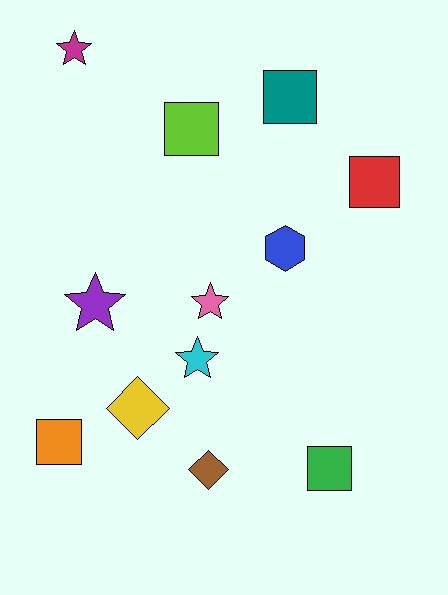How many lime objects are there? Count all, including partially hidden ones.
There is 1 lime object.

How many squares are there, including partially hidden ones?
There are 5 squares.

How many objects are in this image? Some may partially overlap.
There are 12 objects.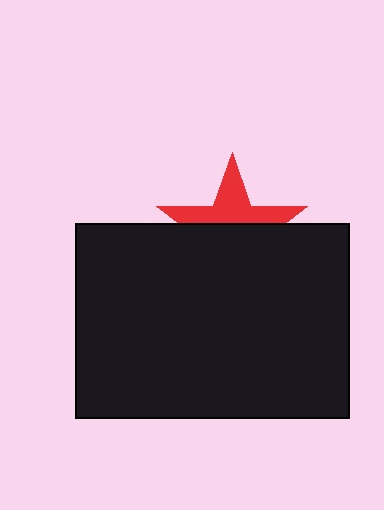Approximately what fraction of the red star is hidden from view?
Roughly 56% of the red star is hidden behind the black rectangle.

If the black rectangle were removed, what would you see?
You would see the complete red star.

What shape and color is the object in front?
The object in front is a black rectangle.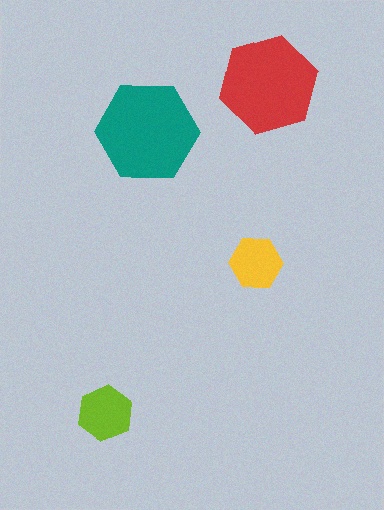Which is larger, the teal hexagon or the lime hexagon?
The teal one.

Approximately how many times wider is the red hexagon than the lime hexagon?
About 2 times wider.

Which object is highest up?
The red hexagon is topmost.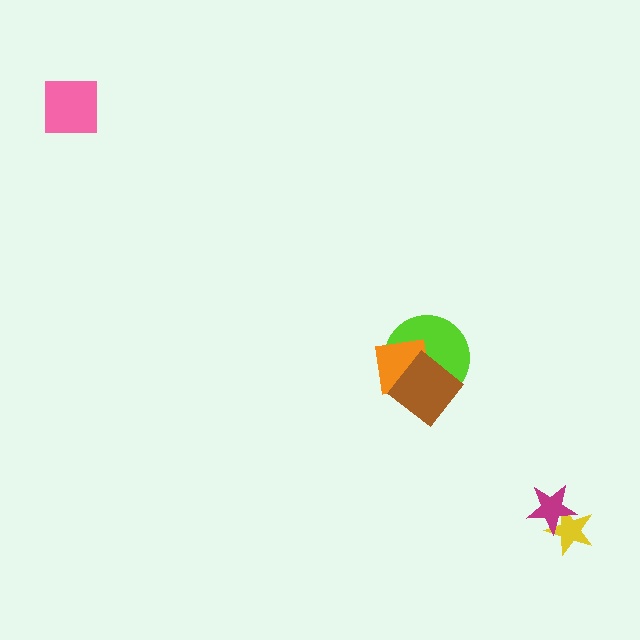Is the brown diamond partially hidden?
No, no other shape covers it.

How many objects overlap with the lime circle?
2 objects overlap with the lime circle.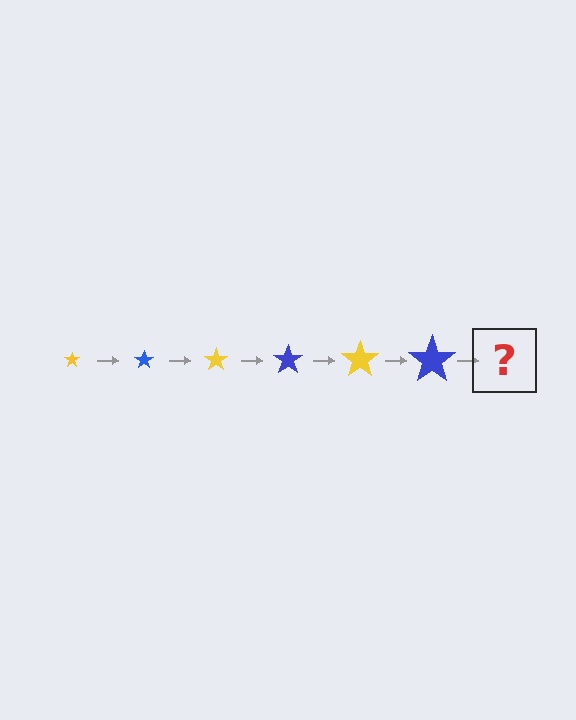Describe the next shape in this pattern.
It should be a yellow star, larger than the previous one.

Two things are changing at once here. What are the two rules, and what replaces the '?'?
The two rules are that the star grows larger each step and the color cycles through yellow and blue. The '?' should be a yellow star, larger than the previous one.